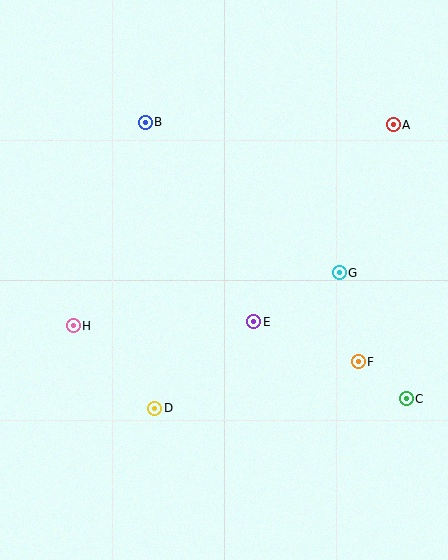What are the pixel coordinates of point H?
Point H is at (73, 326).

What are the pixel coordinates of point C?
Point C is at (406, 399).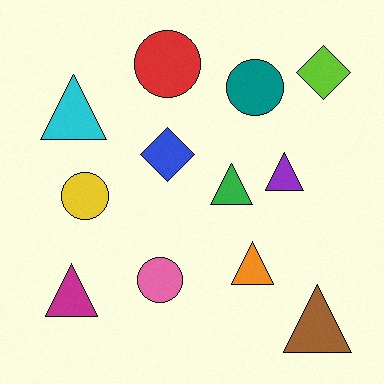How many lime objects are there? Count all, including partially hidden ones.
There is 1 lime object.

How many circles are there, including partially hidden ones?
There are 4 circles.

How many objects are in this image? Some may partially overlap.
There are 12 objects.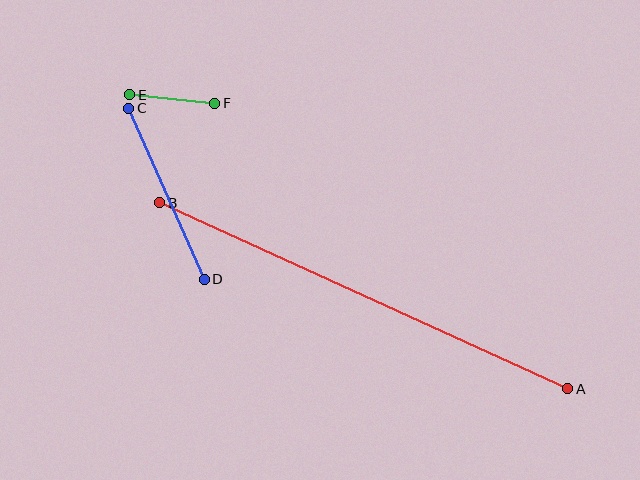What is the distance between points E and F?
The distance is approximately 85 pixels.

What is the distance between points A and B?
The distance is approximately 448 pixels.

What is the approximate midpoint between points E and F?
The midpoint is at approximately (172, 99) pixels.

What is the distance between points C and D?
The distance is approximately 187 pixels.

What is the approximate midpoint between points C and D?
The midpoint is at approximately (166, 194) pixels.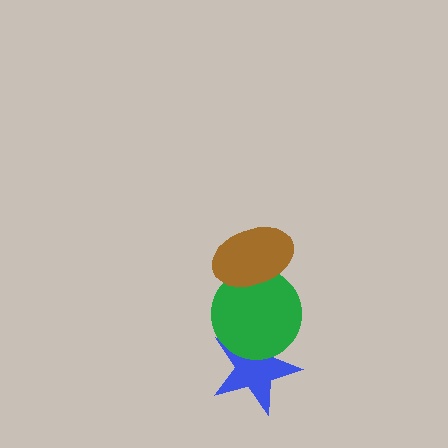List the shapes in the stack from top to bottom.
From top to bottom: the brown ellipse, the green circle, the blue star.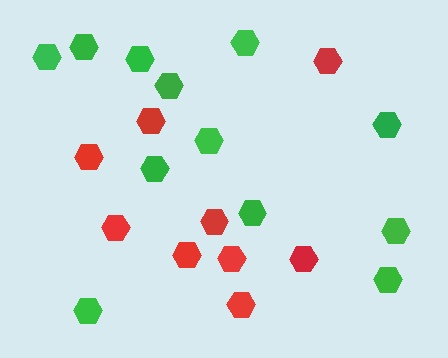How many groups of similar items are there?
There are 2 groups: one group of red hexagons (9) and one group of green hexagons (12).